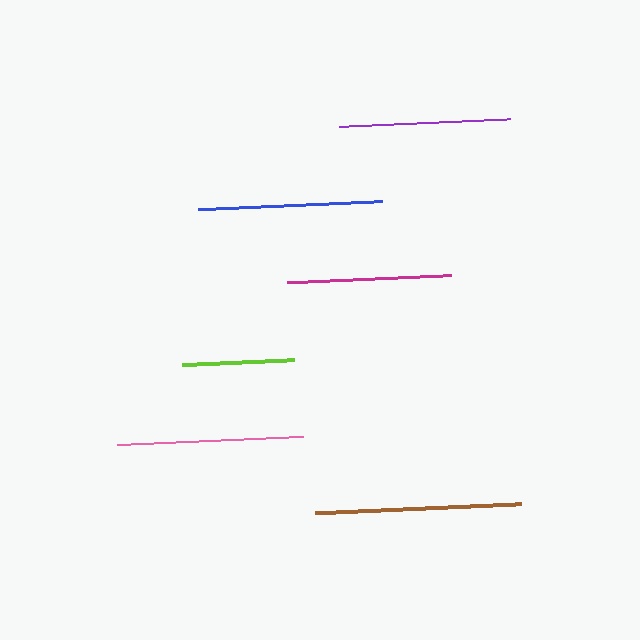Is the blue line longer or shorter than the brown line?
The brown line is longer than the blue line.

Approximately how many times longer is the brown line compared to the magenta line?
The brown line is approximately 1.3 times the length of the magenta line.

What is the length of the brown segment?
The brown segment is approximately 207 pixels long.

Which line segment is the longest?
The brown line is the longest at approximately 207 pixels.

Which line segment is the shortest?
The lime line is the shortest at approximately 112 pixels.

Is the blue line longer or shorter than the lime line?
The blue line is longer than the lime line.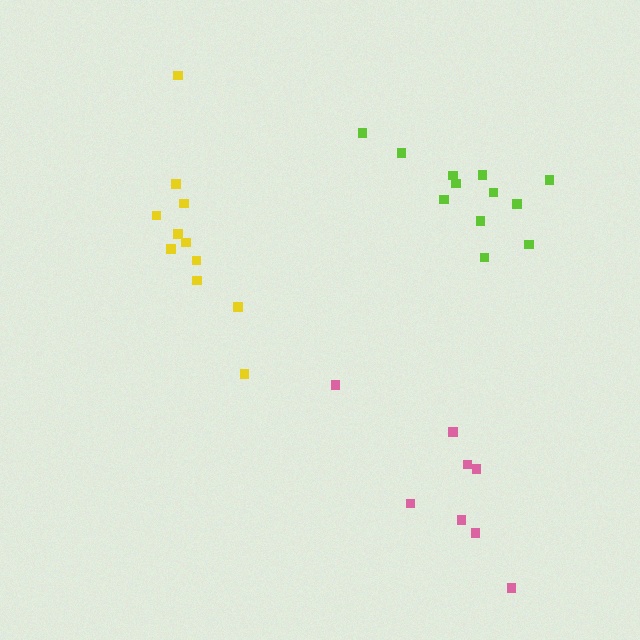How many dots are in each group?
Group 1: 11 dots, Group 2: 12 dots, Group 3: 8 dots (31 total).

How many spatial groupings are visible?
There are 3 spatial groupings.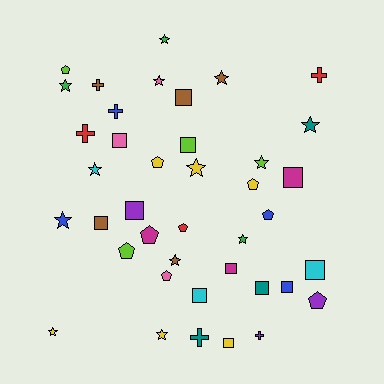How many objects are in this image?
There are 40 objects.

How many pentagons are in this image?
There are 9 pentagons.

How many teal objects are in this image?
There are 3 teal objects.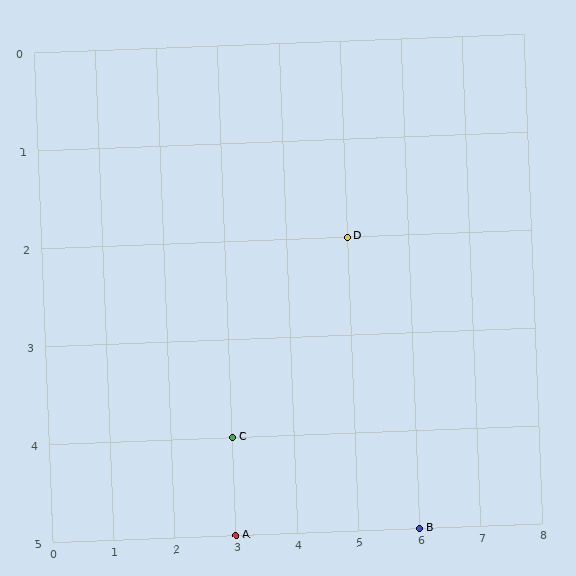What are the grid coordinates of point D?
Point D is at grid coordinates (5, 2).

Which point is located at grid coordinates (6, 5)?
Point B is at (6, 5).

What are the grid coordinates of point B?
Point B is at grid coordinates (6, 5).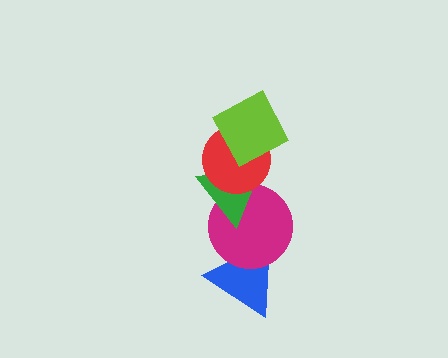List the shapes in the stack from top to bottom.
From top to bottom: the lime square, the red circle, the green triangle, the magenta circle, the blue triangle.